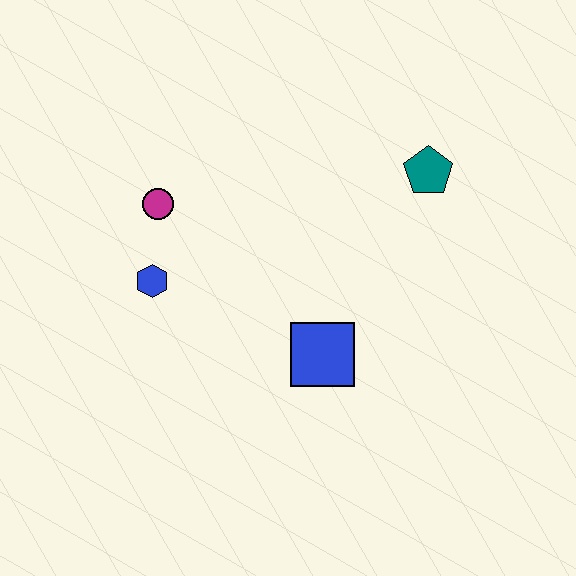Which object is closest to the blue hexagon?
The magenta circle is closest to the blue hexagon.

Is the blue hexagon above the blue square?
Yes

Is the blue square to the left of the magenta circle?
No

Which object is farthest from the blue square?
The magenta circle is farthest from the blue square.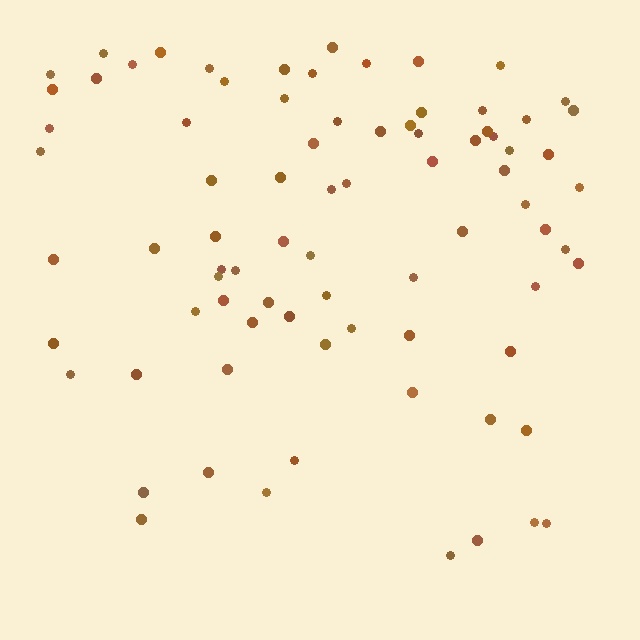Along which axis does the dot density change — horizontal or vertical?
Vertical.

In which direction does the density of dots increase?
From bottom to top, with the top side densest.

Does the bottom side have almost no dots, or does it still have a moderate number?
Still a moderate number, just noticeably fewer than the top.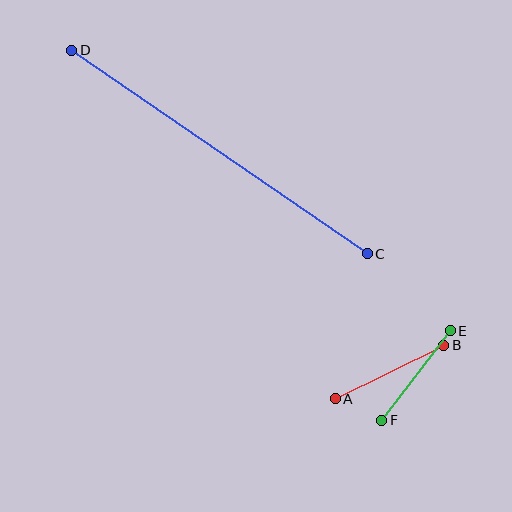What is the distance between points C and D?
The distance is approximately 359 pixels.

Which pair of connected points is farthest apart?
Points C and D are farthest apart.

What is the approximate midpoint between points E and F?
The midpoint is at approximately (416, 375) pixels.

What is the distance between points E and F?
The distance is approximately 113 pixels.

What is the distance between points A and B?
The distance is approximately 121 pixels.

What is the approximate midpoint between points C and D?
The midpoint is at approximately (220, 152) pixels.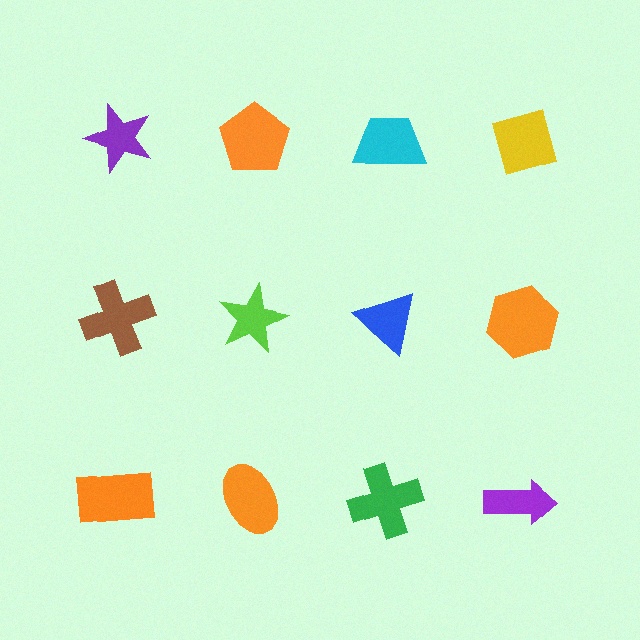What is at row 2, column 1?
A brown cross.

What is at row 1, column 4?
A yellow diamond.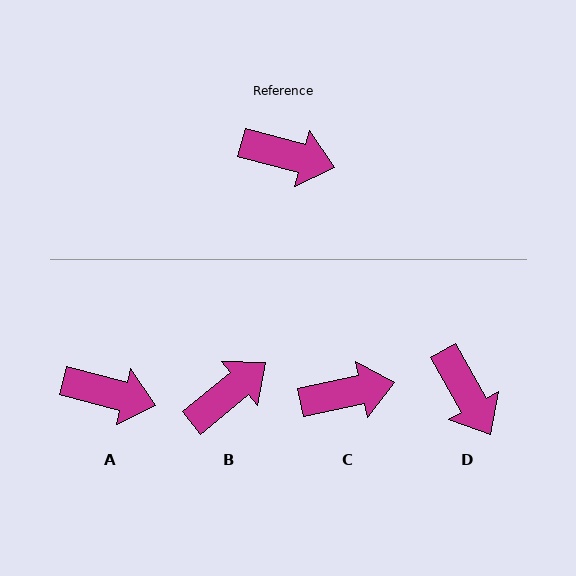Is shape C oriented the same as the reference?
No, it is off by about 27 degrees.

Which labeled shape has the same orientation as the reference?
A.